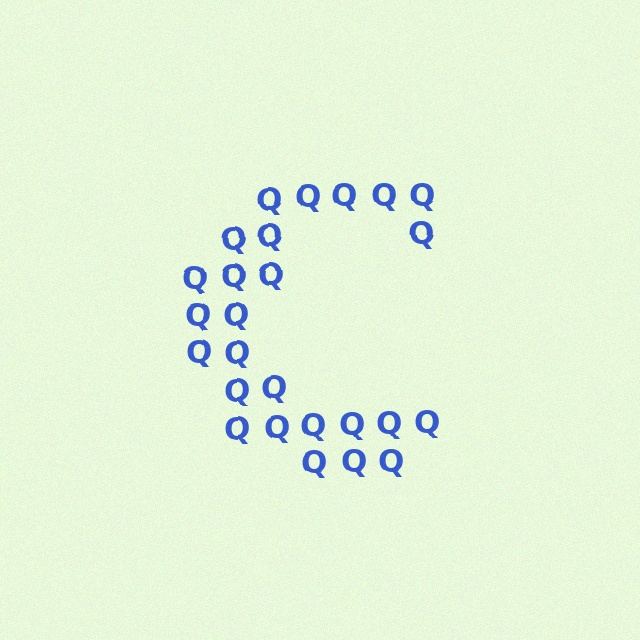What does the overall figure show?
The overall figure shows the letter C.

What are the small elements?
The small elements are letter Q's.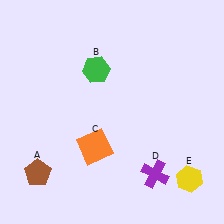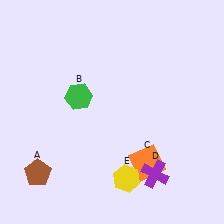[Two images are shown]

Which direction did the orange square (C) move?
The orange square (C) moved right.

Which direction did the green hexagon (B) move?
The green hexagon (B) moved down.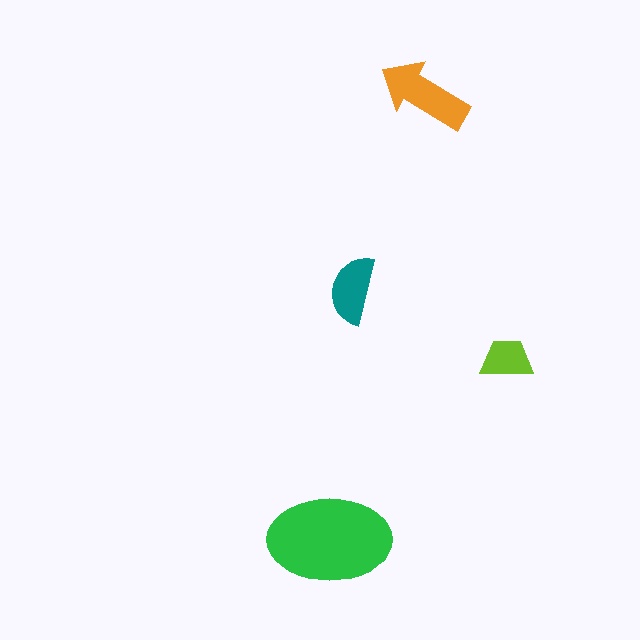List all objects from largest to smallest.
The green ellipse, the orange arrow, the teal semicircle, the lime trapezoid.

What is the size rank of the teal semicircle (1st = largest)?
3rd.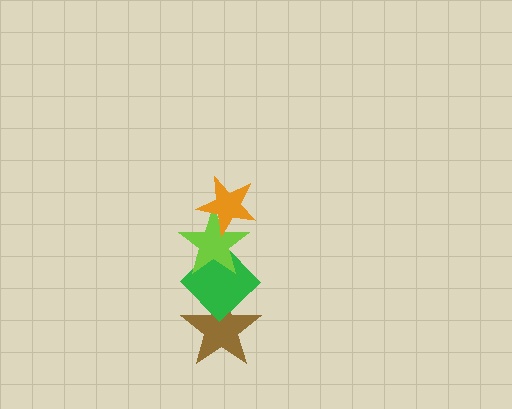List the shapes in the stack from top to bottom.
From top to bottom: the orange star, the lime star, the green diamond, the brown star.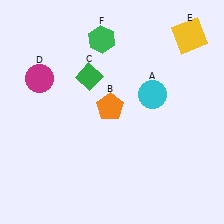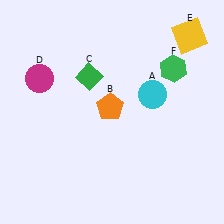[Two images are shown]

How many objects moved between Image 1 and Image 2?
1 object moved between the two images.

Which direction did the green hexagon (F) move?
The green hexagon (F) moved right.